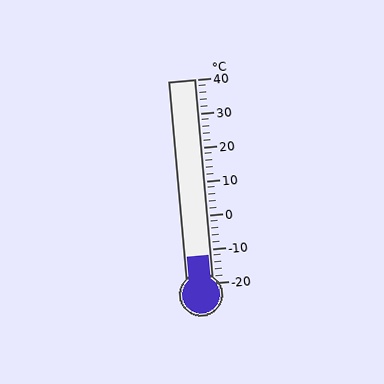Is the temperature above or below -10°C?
The temperature is below -10°C.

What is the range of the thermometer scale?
The thermometer scale ranges from -20°C to 40°C.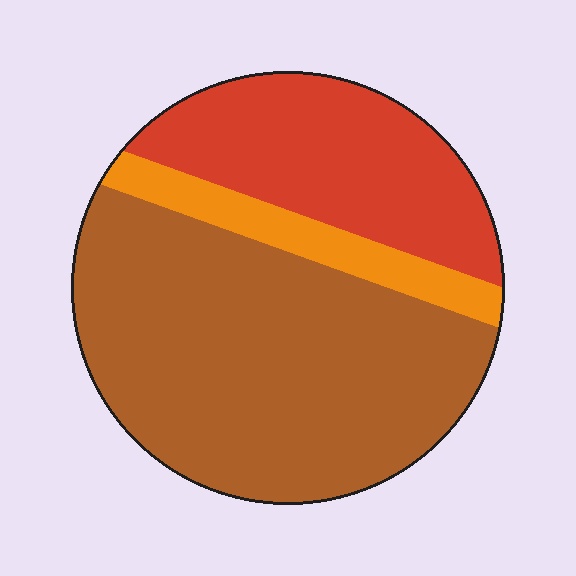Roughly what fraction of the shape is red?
Red takes up between a sixth and a third of the shape.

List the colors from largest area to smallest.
From largest to smallest: brown, red, orange.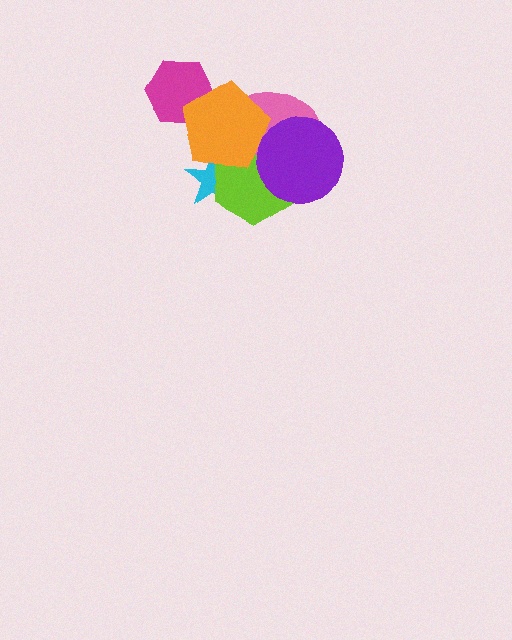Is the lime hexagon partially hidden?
Yes, it is partially covered by another shape.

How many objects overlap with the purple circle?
2 objects overlap with the purple circle.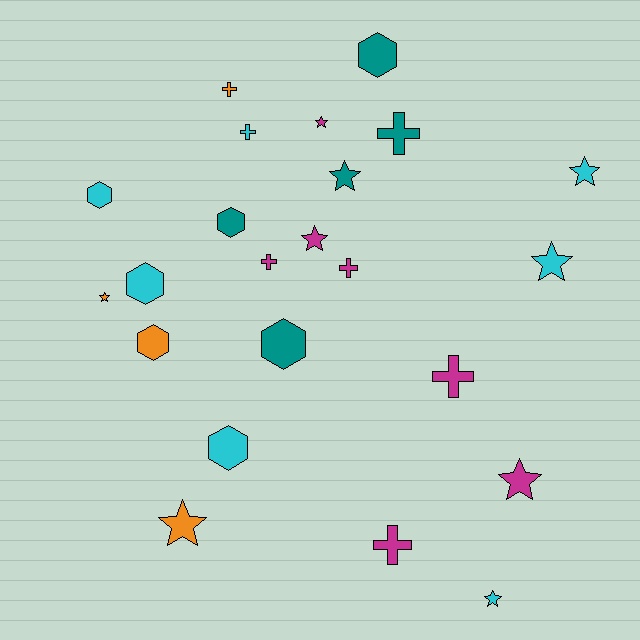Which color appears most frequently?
Cyan, with 7 objects.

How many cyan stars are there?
There are 3 cyan stars.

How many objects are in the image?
There are 23 objects.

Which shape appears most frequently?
Star, with 9 objects.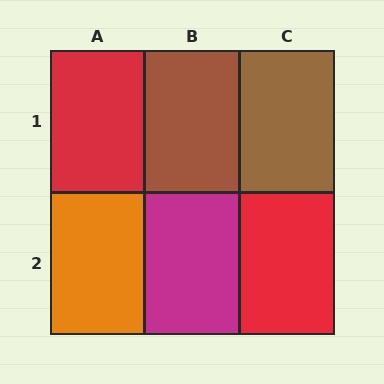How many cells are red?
2 cells are red.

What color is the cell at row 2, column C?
Red.